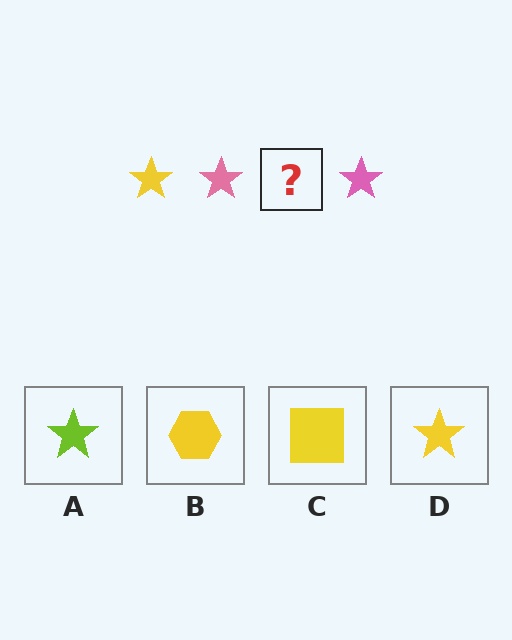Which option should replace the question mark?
Option D.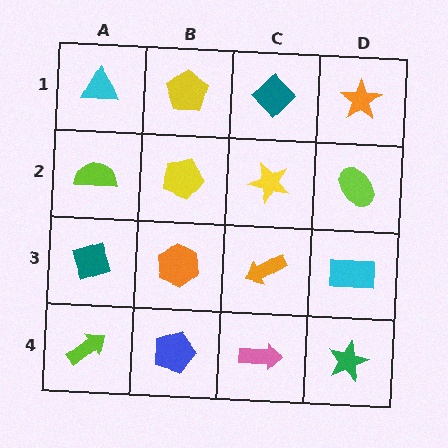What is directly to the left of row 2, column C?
A yellow pentagon.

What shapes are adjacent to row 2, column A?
A cyan triangle (row 1, column A), a teal diamond (row 3, column A), a yellow pentagon (row 2, column B).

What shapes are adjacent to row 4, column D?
A cyan rectangle (row 3, column D), a pink arrow (row 4, column C).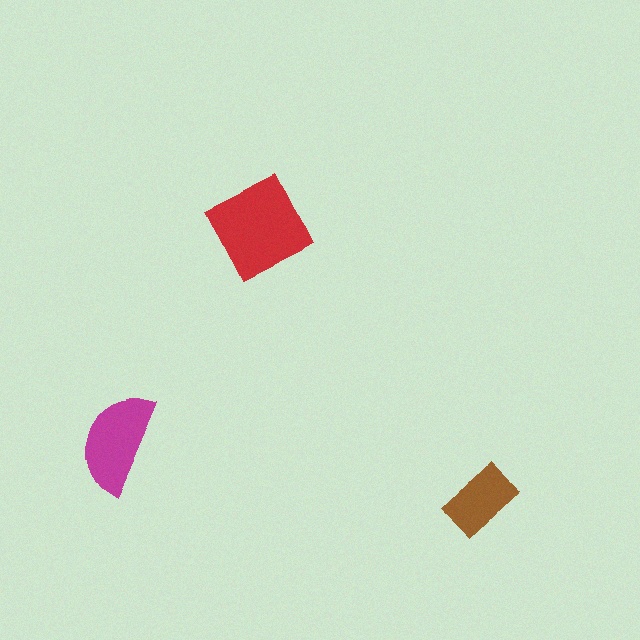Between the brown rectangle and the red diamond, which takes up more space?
The red diamond.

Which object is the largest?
The red diamond.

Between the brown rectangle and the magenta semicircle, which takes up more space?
The magenta semicircle.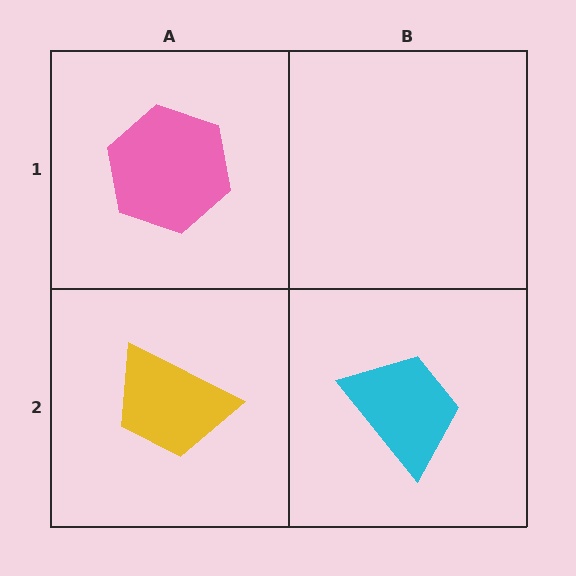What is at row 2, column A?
A yellow trapezoid.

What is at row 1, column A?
A pink hexagon.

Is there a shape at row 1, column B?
No, that cell is empty.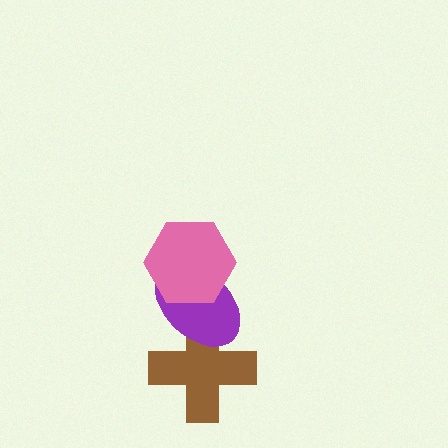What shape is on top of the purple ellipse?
The pink hexagon is on top of the purple ellipse.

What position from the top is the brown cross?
The brown cross is 3rd from the top.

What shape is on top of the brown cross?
The purple ellipse is on top of the brown cross.